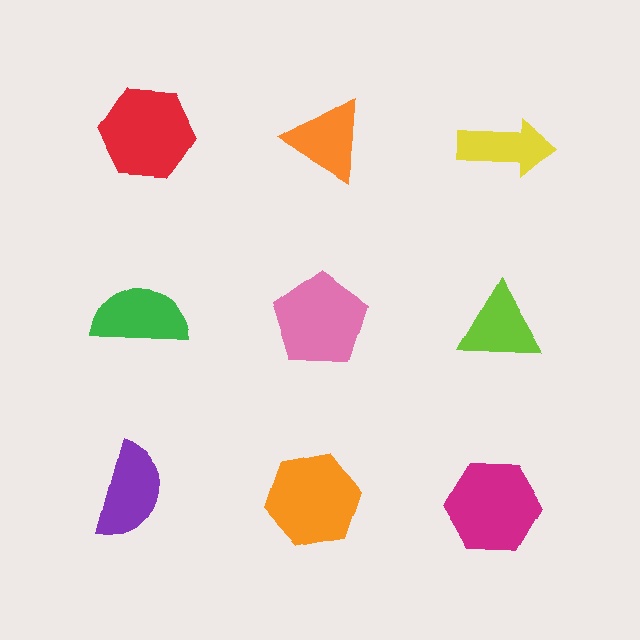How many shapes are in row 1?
3 shapes.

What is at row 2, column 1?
A green semicircle.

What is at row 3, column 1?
A purple semicircle.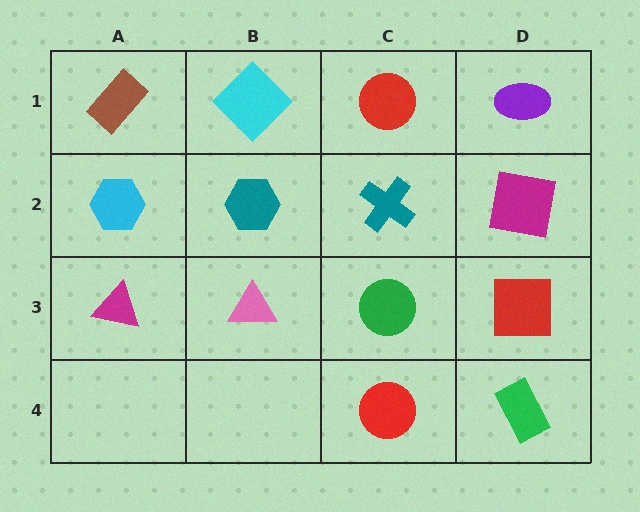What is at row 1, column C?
A red circle.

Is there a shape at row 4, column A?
No, that cell is empty.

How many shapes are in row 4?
2 shapes.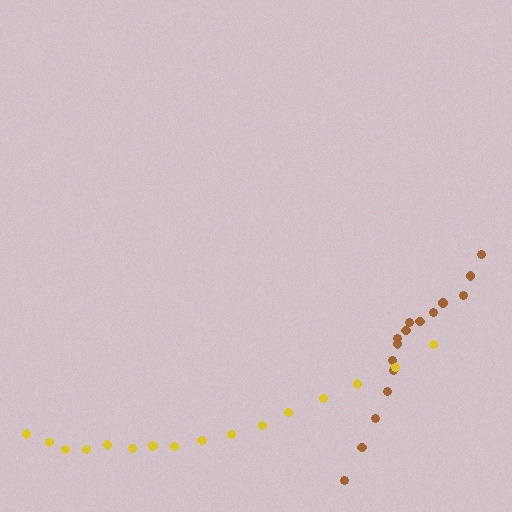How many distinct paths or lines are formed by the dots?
There are 2 distinct paths.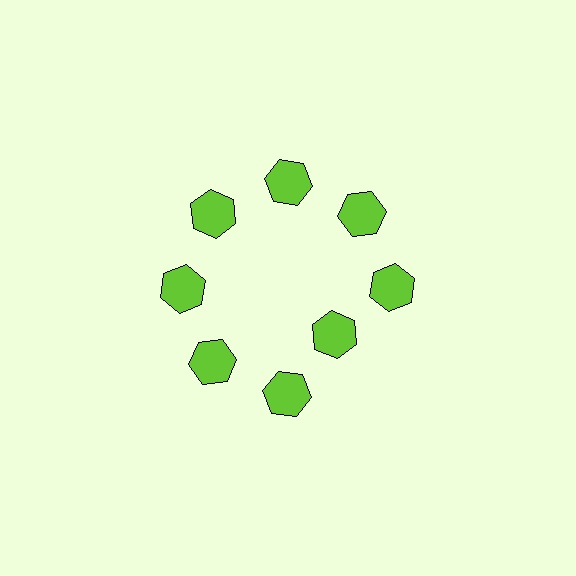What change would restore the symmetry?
The symmetry would be restored by moving it outward, back onto the ring so that all 8 hexagons sit at equal angles and equal distance from the center.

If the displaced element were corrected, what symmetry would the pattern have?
It would have 8-fold rotational symmetry — the pattern would map onto itself every 45 degrees.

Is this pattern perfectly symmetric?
No. The 8 lime hexagons are arranged in a ring, but one element near the 4 o'clock position is pulled inward toward the center, breaking the 8-fold rotational symmetry.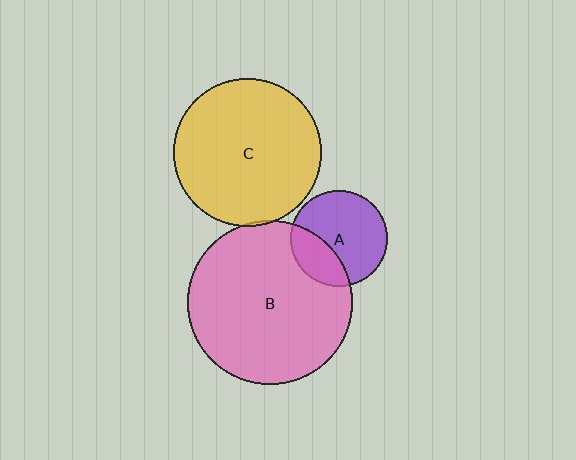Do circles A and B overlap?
Yes.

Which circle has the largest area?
Circle B (pink).